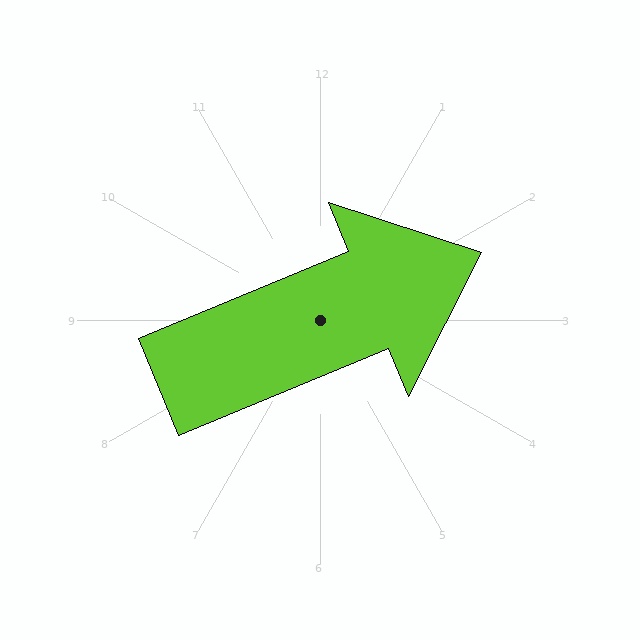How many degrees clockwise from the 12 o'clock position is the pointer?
Approximately 67 degrees.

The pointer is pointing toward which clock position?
Roughly 2 o'clock.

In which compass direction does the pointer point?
Northeast.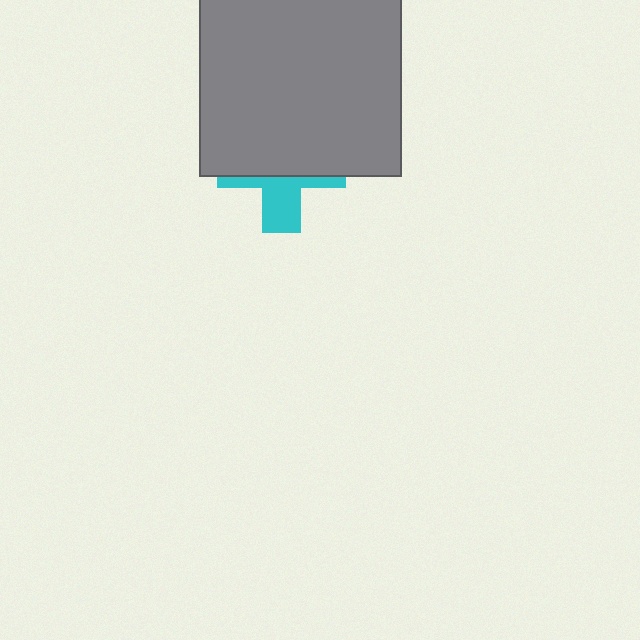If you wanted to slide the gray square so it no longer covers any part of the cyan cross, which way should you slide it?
Slide it up — that is the most direct way to separate the two shapes.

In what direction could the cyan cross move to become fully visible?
The cyan cross could move down. That would shift it out from behind the gray square entirely.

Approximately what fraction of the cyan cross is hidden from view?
Roughly 63% of the cyan cross is hidden behind the gray square.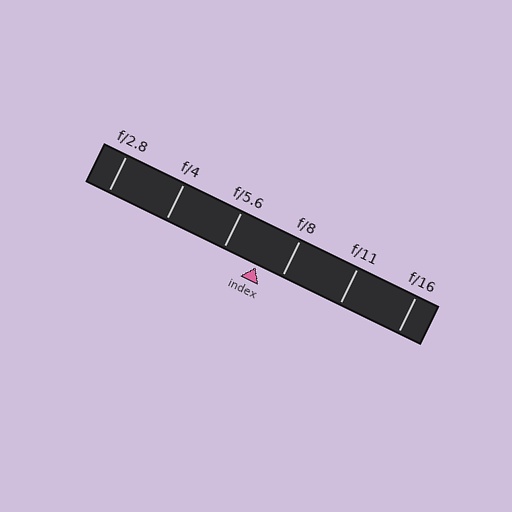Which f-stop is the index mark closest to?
The index mark is closest to f/8.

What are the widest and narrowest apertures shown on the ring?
The widest aperture shown is f/2.8 and the narrowest is f/16.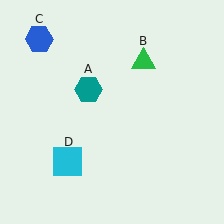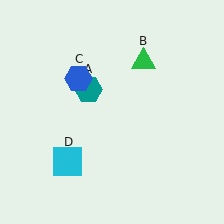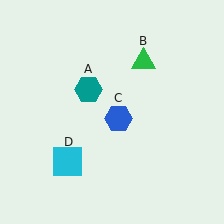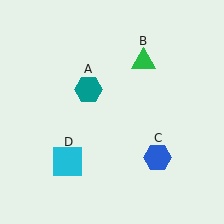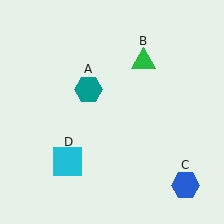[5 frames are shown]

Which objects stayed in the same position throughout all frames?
Teal hexagon (object A) and green triangle (object B) and cyan square (object D) remained stationary.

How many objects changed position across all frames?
1 object changed position: blue hexagon (object C).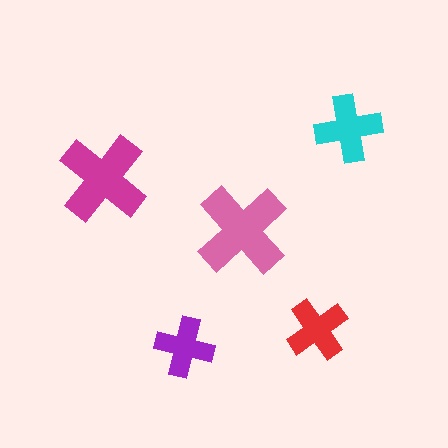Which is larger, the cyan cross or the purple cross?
The cyan one.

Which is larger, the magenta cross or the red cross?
The magenta one.